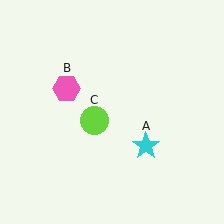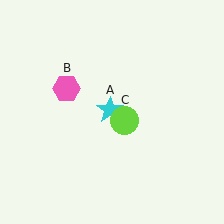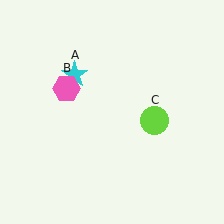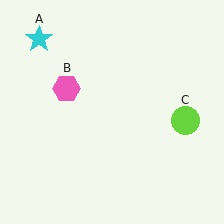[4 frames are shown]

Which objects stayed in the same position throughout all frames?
Pink hexagon (object B) remained stationary.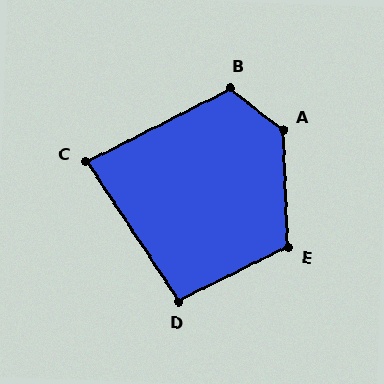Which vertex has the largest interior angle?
A, at approximately 130 degrees.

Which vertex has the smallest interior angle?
C, at approximately 83 degrees.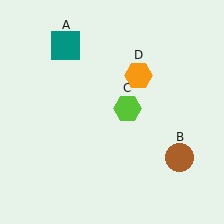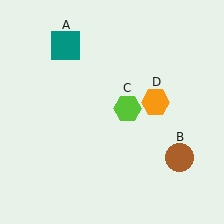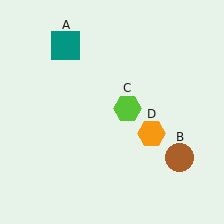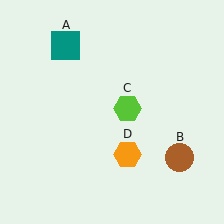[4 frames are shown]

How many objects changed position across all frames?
1 object changed position: orange hexagon (object D).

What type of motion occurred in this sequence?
The orange hexagon (object D) rotated clockwise around the center of the scene.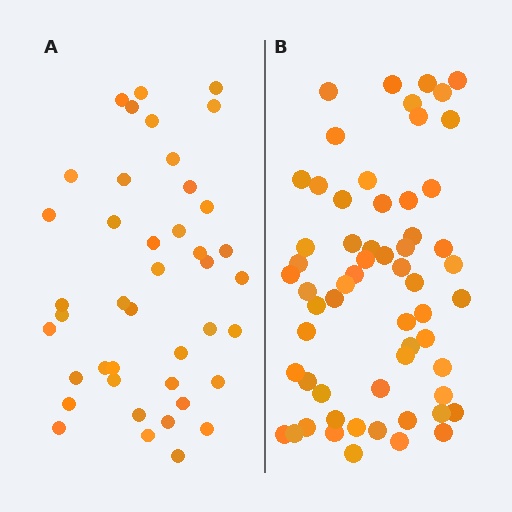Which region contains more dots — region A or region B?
Region B (the right region) has more dots.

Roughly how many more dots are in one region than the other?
Region B has approximately 20 more dots than region A.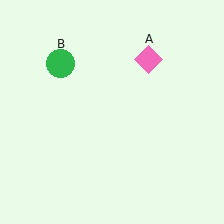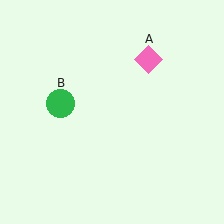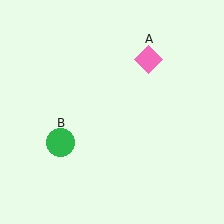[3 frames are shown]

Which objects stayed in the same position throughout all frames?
Pink diamond (object A) remained stationary.